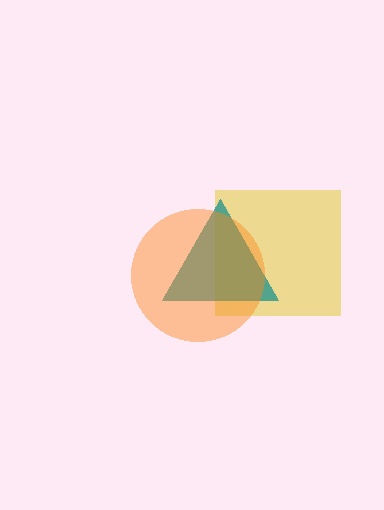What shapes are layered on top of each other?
The layered shapes are: a yellow square, a teal triangle, an orange circle.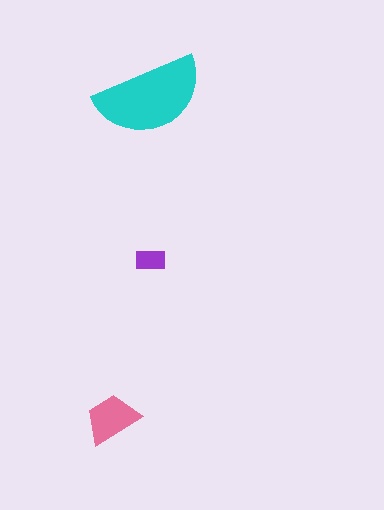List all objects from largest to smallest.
The cyan semicircle, the pink trapezoid, the purple rectangle.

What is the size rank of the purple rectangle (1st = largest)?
3rd.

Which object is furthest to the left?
The pink trapezoid is leftmost.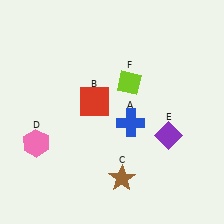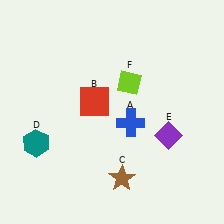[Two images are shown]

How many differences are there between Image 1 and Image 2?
There is 1 difference between the two images.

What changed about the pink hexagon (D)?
In Image 1, D is pink. In Image 2, it changed to teal.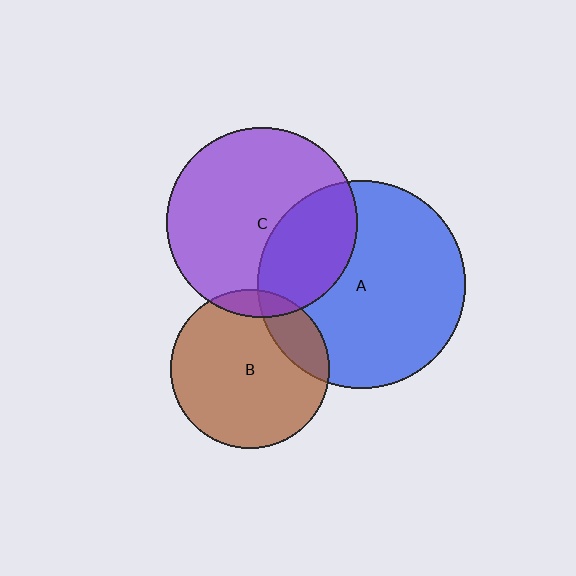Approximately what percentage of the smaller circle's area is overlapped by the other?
Approximately 20%.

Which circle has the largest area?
Circle A (blue).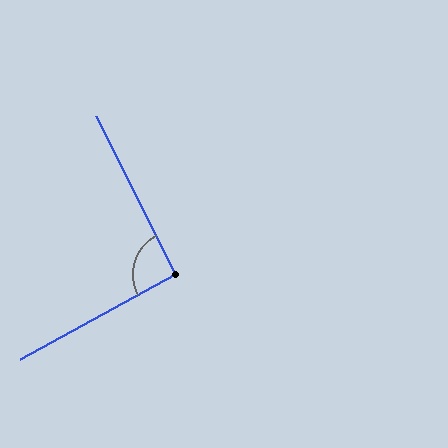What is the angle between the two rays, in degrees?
Approximately 92 degrees.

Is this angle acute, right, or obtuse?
It is approximately a right angle.